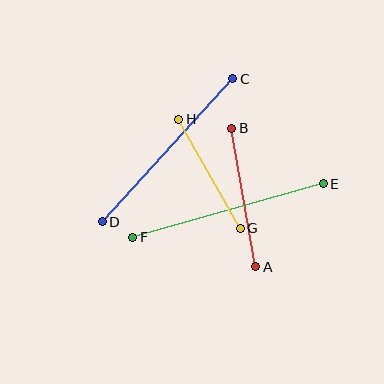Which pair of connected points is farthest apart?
Points E and F are farthest apart.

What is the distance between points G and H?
The distance is approximately 125 pixels.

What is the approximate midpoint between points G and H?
The midpoint is at approximately (210, 174) pixels.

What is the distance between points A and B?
The distance is approximately 141 pixels.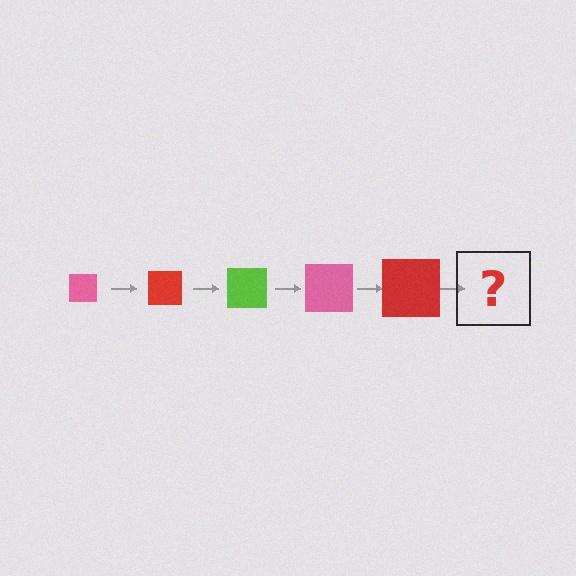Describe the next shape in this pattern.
It should be a lime square, larger than the previous one.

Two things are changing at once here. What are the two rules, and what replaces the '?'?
The two rules are that the square grows larger each step and the color cycles through pink, red, and lime. The '?' should be a lime square, larger than the previous one.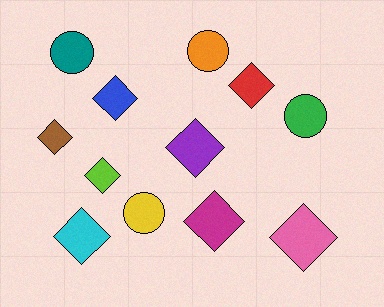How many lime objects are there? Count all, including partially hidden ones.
There is 1 lime object.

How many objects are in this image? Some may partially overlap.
There are 12 objects.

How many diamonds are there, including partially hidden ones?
There are 8 diamonds.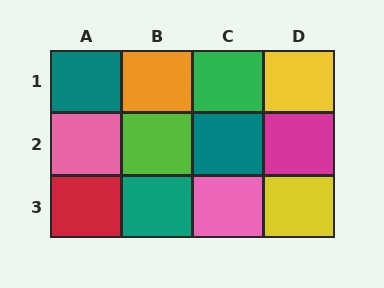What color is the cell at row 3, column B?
Teal.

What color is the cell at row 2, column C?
Teal.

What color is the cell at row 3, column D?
Yellow.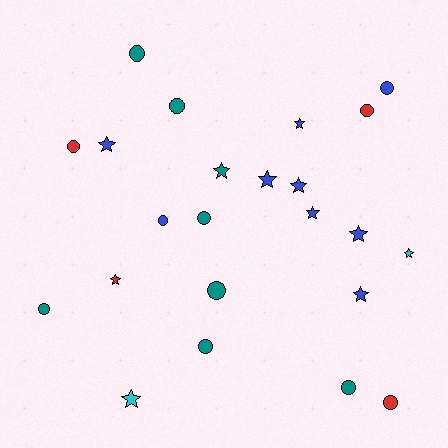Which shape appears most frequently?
Circle, with 12 objects.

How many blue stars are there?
There are 7 blue stars.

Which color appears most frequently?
Blue, with 9 objects.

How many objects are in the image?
There are 23 objects.